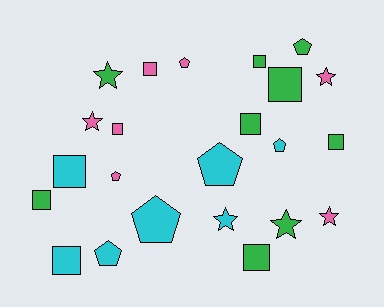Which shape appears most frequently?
Square, with 10 objects.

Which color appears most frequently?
Green, with 9 objects.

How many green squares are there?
There are 6 green squares.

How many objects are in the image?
There are 23 objects.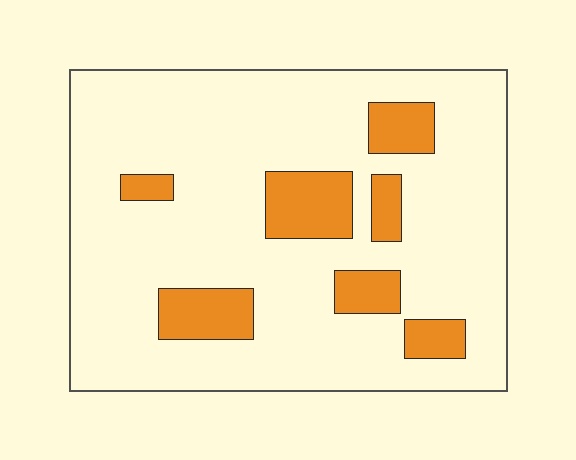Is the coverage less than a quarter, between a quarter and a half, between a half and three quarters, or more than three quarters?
Less than a quarter.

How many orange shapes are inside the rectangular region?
7.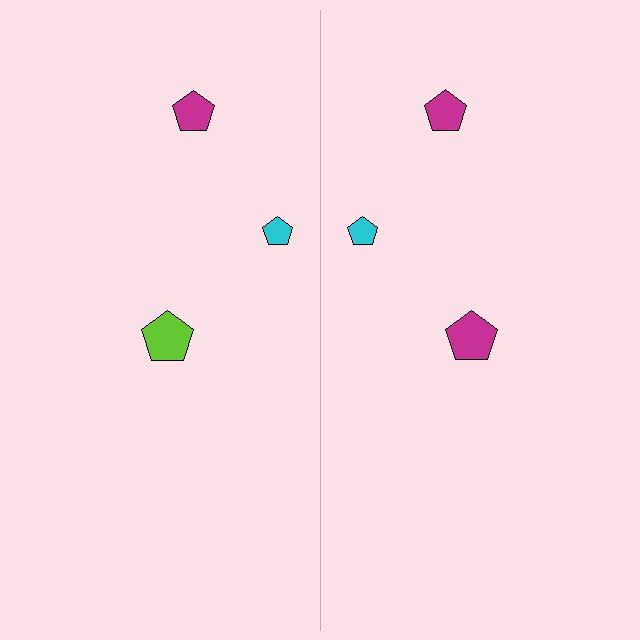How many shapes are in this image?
There are 6 shapes in this image.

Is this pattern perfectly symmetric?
No, the pattern is not perfectly symmetric. The magenta pentagon on the right side breaks the symmetry — its mirror counterpart is lime.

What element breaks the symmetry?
The magenta pentagon on the right side breaks the symmetry — its mirror counterpart is lime.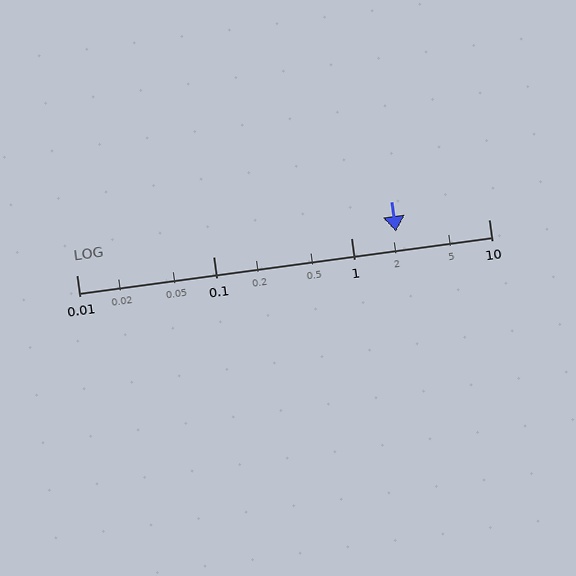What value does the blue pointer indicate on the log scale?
The pointer indicates approximately 2.1.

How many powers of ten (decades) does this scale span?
The scale spans 3 decades, from 0.01 to 10.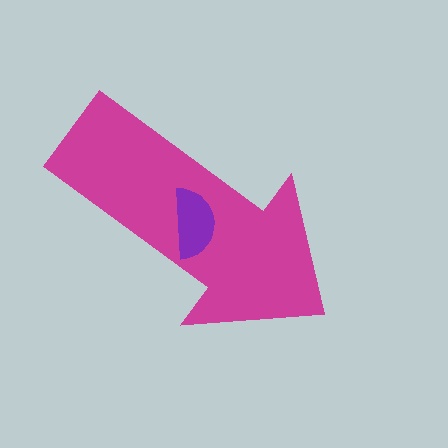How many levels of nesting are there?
2.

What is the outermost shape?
The magenta arrow.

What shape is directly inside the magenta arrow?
The purple semicircle.